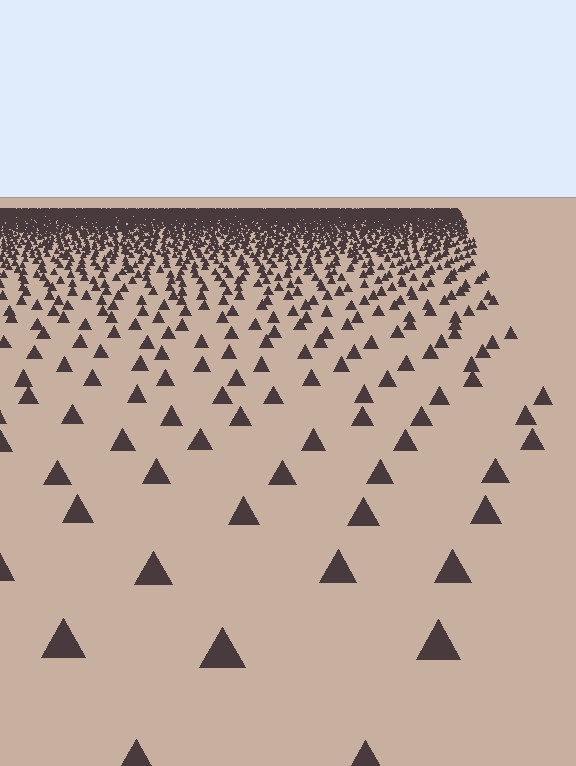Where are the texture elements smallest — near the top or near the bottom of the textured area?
Near the top.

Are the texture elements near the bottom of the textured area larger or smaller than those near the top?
Larger. Near the bottom, elements are closer to the viewer and appear at a bigger on-screen size.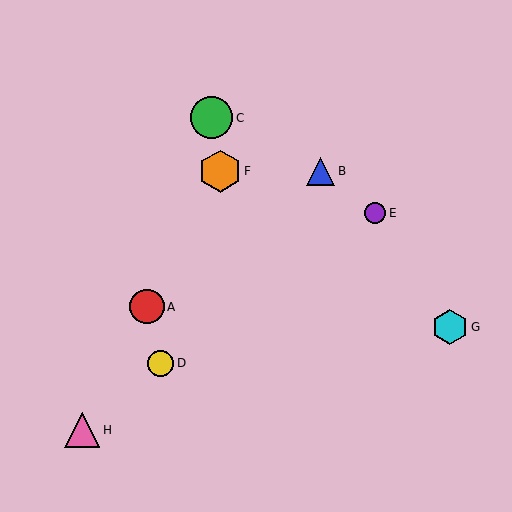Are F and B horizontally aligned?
Yes, both are at y≈171.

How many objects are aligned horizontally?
2 objects (B, F) are aligned horizontally.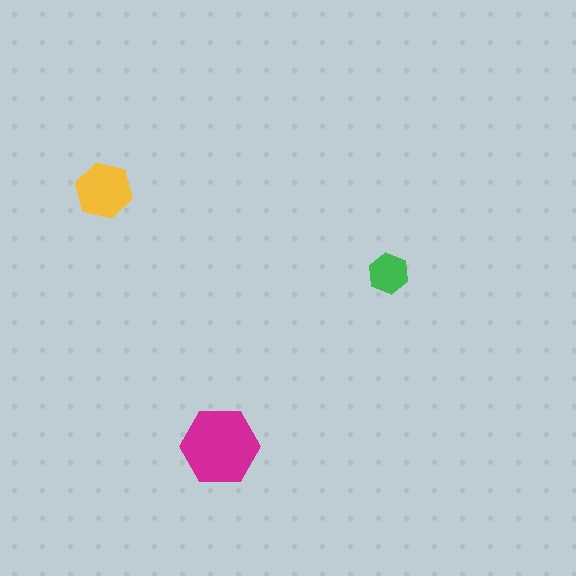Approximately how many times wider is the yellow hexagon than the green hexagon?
About 1.5 times wider.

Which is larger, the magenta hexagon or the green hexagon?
The magenta one.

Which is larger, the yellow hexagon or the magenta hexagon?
The magenta one.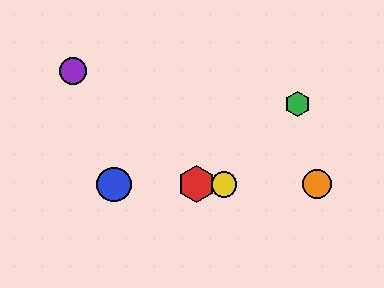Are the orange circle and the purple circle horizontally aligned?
No, the orange circle is at y≈184 and the purple circle is at y≈71.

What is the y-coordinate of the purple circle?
The purple circle is at y≈71.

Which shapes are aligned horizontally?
The red hexagon, the blue circle, the yellow circle, the orange circle are aligned horizontally.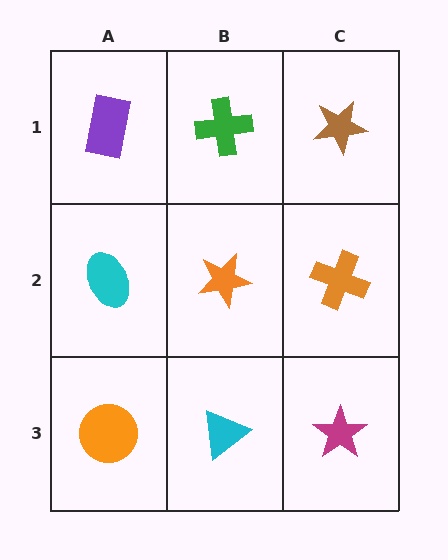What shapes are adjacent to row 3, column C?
An orange cross (row 2, column C), a cyan triangle (row 3, column B).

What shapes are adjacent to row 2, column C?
A brown star (row 1, column C), a magenta star (row 3, column C), an orange star (row 2, column B).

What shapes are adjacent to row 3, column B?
An orange star (row 2, column B), an orange circle (row 3, column A), a magenta star (row 3, column C).